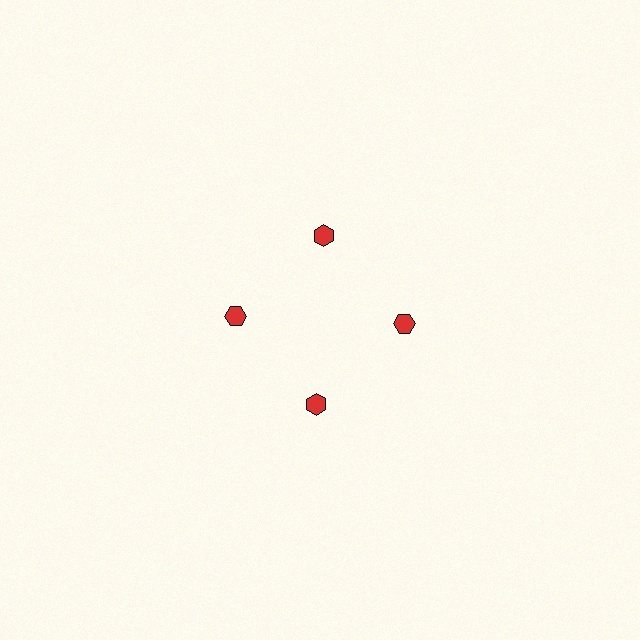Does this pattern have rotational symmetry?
Yes, this pattern has 4-fold rotational symmetry. It looks the same after rotating 90 degrees around the center.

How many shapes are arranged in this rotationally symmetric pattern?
There are 4 shapes, arranged in 4 groups of 1.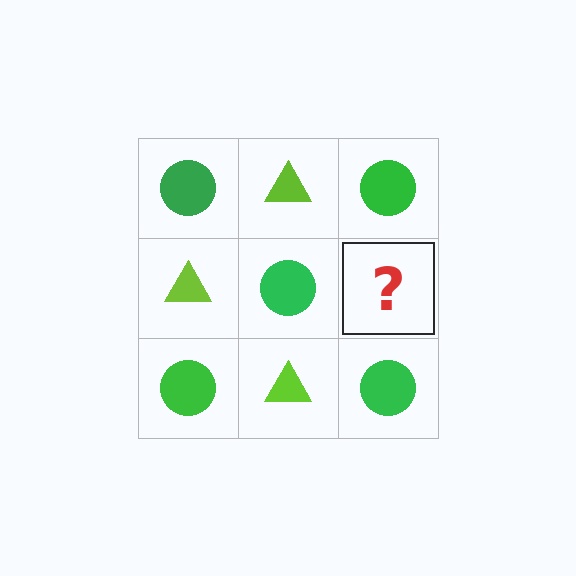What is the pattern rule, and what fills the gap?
The rule is that it alternates green circle and lime triangle in a checkerboard pattern. The gap should be filled with a lime triangle.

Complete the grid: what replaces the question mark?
The question mark should be replaced with a lime triangle.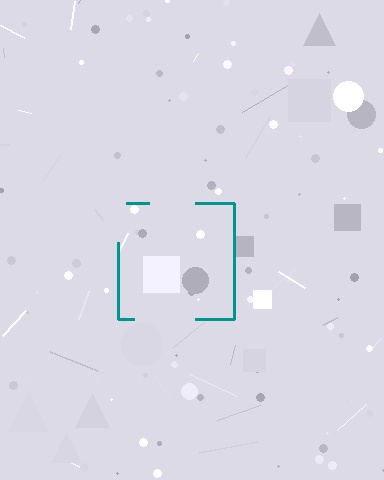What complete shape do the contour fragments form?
The contour fragments form a square.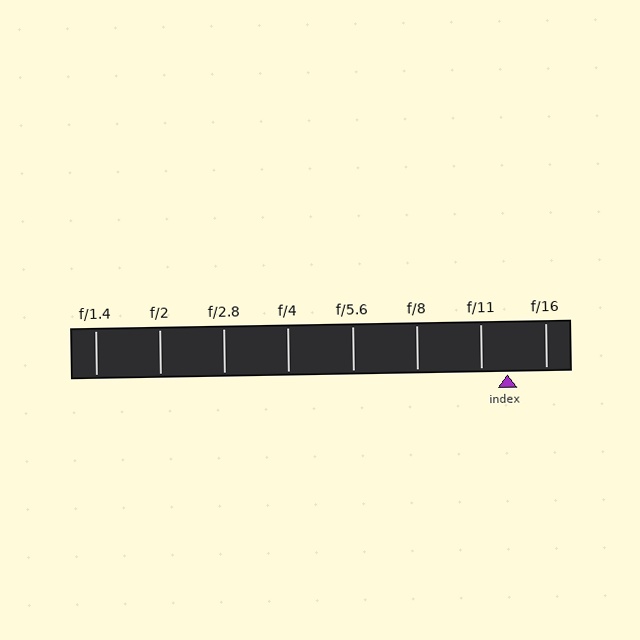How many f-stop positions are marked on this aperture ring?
There are 8 f-stop positions marked.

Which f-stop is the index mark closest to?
The index mark is closest to f/11.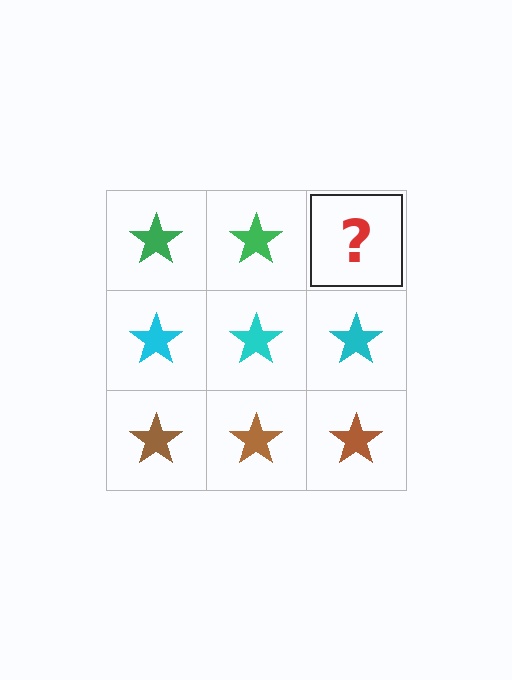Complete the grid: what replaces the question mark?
The question mark should be replaced with a green star.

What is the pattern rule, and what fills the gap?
The rule is that each row has a consistent color. The gap should be filled with a green star.